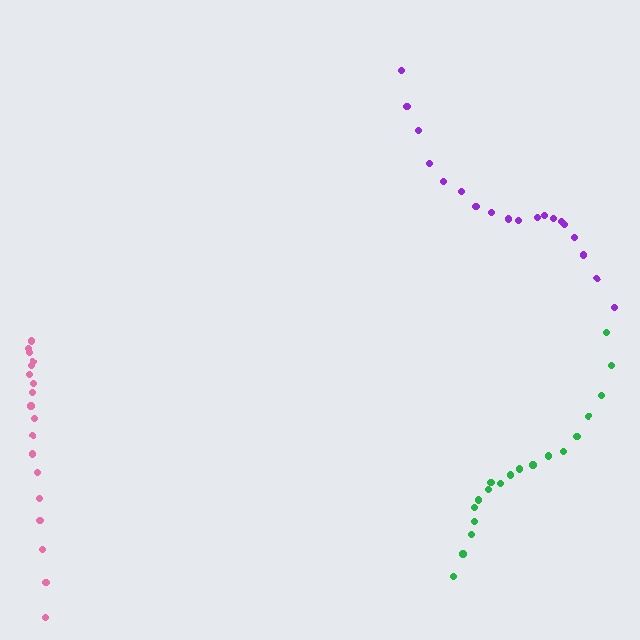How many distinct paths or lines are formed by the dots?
There are 3 distinct paths.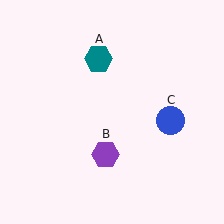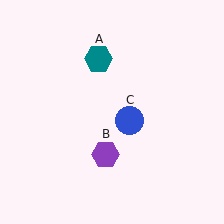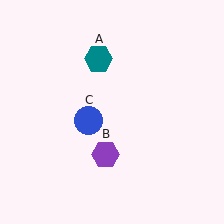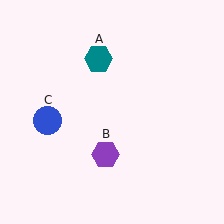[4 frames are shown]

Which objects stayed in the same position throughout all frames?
Teal hexagon (object A) and purple hexagon (object B) remained stationary.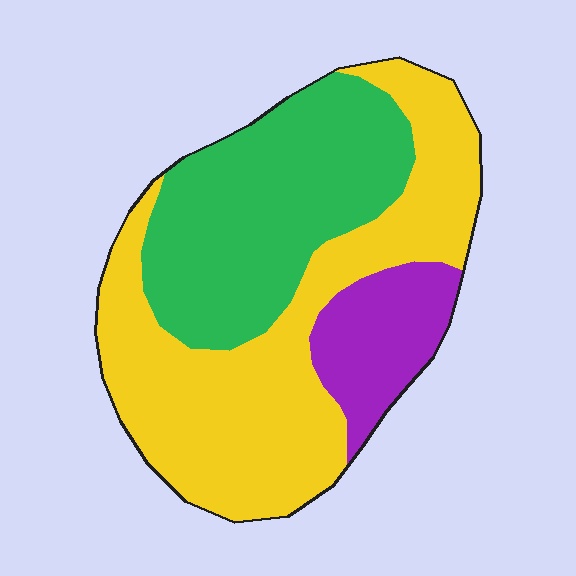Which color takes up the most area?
Yellow, at roughly 50%.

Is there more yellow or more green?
Yellow.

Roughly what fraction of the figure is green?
Green takes up between a third and a half of the figure.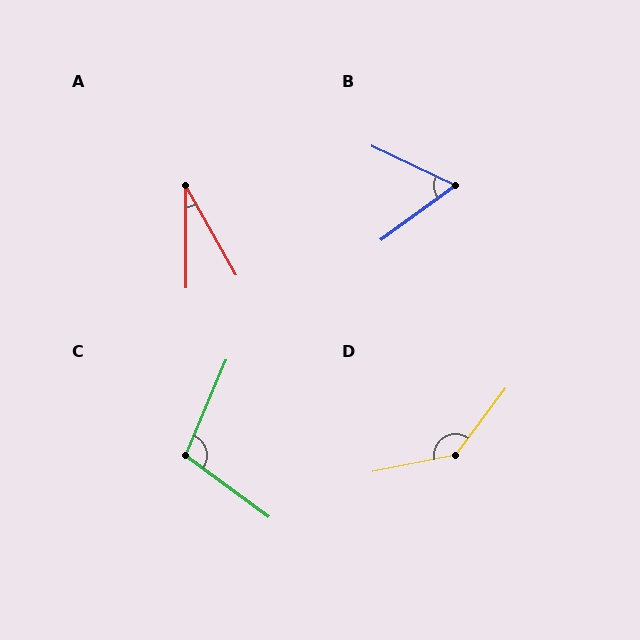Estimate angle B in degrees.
Approximately 62 degrees.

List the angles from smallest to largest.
A (29°), B (62°), C (103°), D (137°).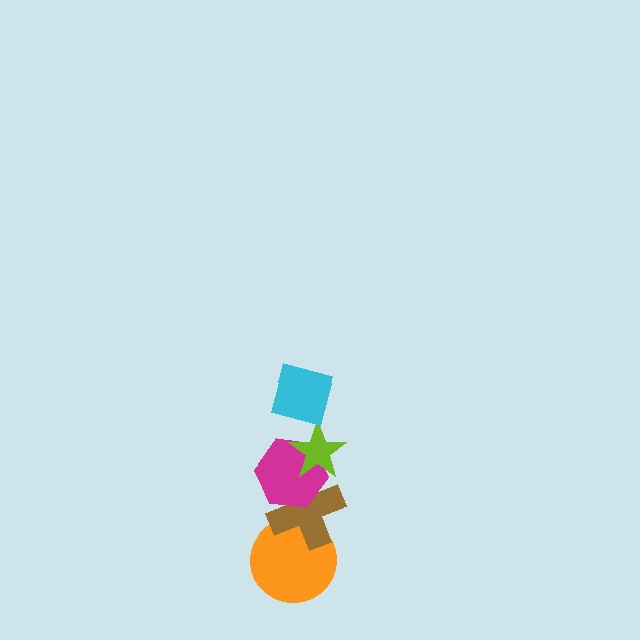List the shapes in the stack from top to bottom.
From top to bottom: the cyan square, the lime star, the magenta hexagon, the brown cross, the orange circle.